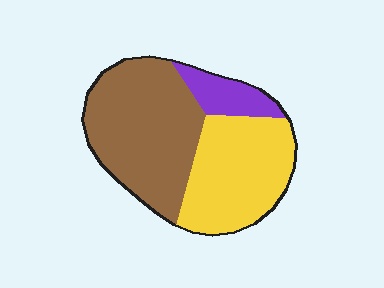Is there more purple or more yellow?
Yellow.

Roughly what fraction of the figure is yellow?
Yellow covers roughly 40% of the figure.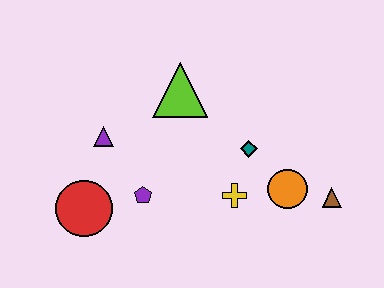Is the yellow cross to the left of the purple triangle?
No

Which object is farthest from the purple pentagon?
The brown triangle is farthest from the purple pentagon.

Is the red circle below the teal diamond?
Yes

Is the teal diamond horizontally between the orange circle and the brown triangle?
No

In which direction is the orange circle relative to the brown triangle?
The orange circle is to the left of the brown triangle.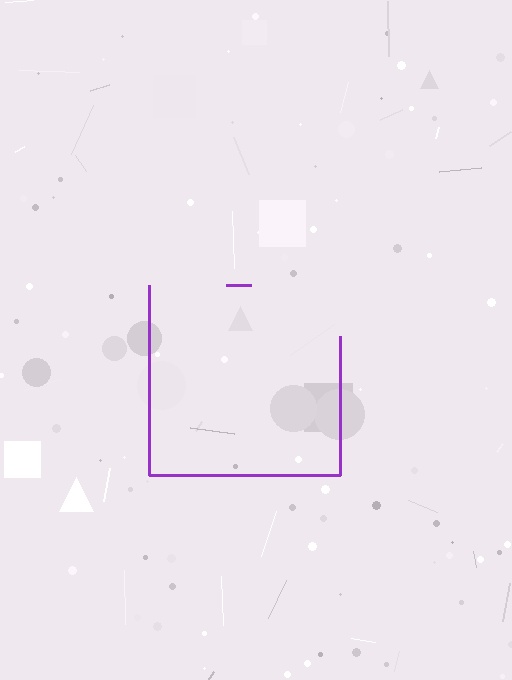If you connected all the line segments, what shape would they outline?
They would outline a square.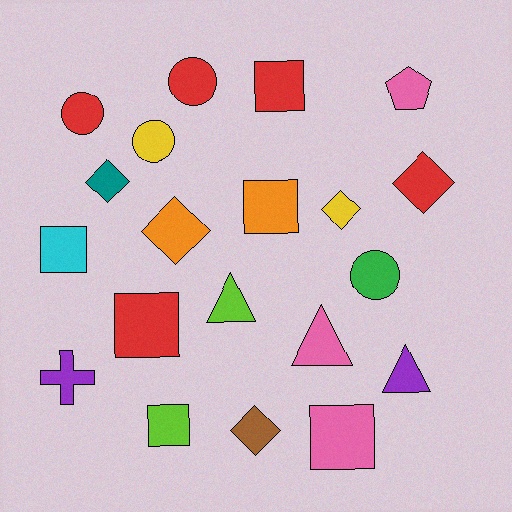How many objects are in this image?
There are 20 objects.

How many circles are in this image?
There are 4 circles.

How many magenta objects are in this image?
There are no magenta objects.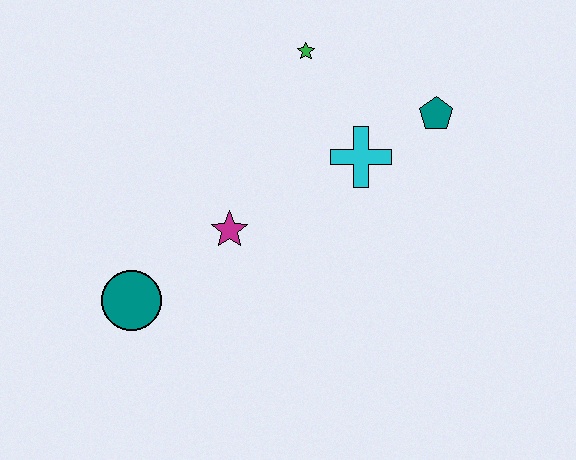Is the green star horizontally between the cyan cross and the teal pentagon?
No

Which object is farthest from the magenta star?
The teal pentagon is farthest from the magenta star.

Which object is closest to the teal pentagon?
The cyan cross is closest to the teal pentagon.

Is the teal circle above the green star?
No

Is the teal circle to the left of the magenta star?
Yes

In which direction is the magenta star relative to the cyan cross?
The magenta star is to the left of the cyan cross.